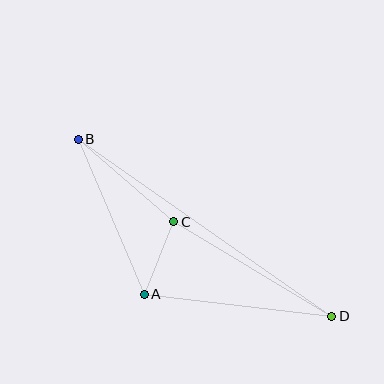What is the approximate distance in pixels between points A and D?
The distance between A and D is approximately 189 pixels.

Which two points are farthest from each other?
Points B and D are farthest from each other.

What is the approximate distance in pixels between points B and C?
The distance between B and C is approximately 126 pixels.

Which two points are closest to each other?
Points A and C are closest to each other.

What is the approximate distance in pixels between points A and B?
The distance between A and B is approximately 168 pixels.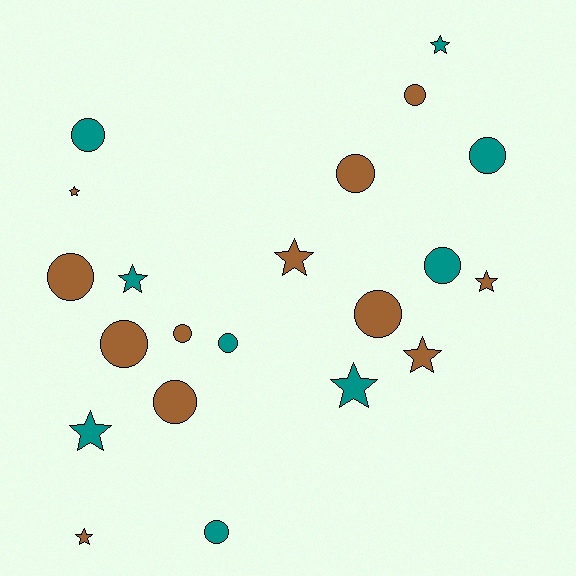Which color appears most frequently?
Brown, with 12 objects.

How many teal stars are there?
There are 4 teal stars.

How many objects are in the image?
There are 21 objects.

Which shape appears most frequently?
Circle, with 12 objects.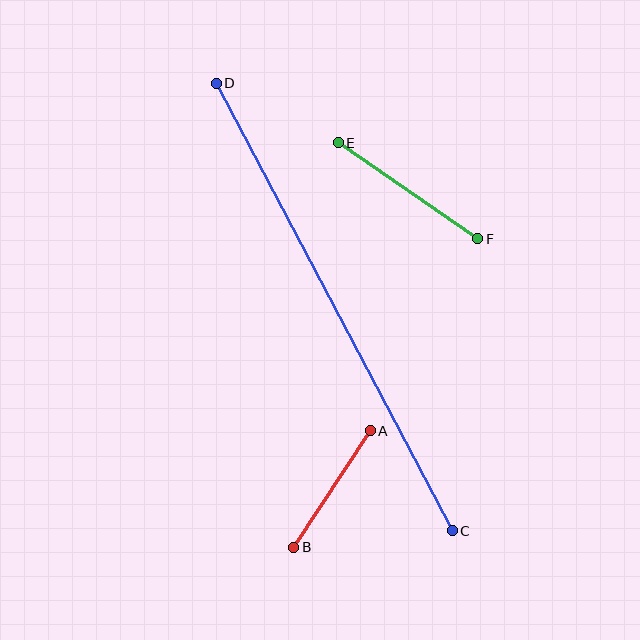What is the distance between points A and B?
The distance is approximately 140 pixels.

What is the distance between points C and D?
The distance is approximately 506 pixels.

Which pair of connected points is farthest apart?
Points C and D are farthest apart.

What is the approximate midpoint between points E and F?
The midpoint is at approximately (408, 191) pixels.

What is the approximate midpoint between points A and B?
The midpoint is at approximately (332, 489) pixels.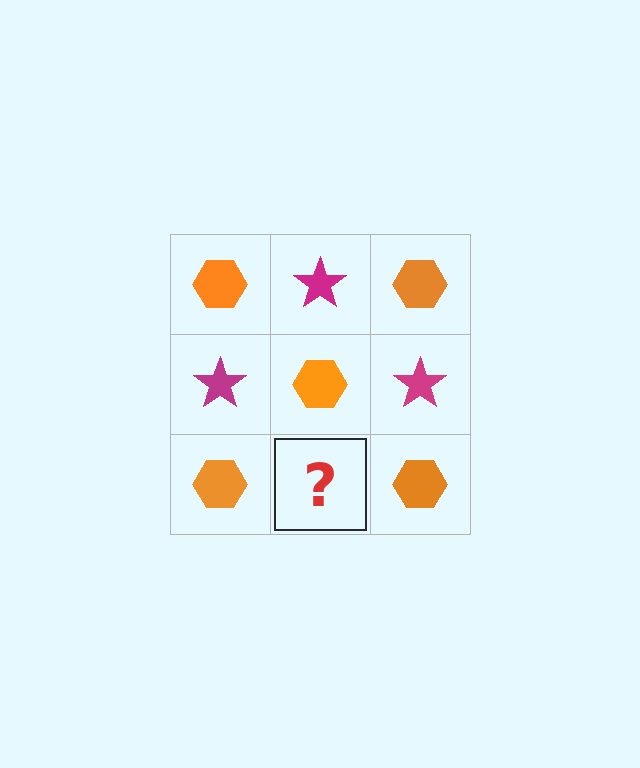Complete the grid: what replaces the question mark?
The question mark should be replaced with a magenta star.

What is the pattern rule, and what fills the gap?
The rule is that it alternates orange hexagon and magenta star in a checkerboard pattern. The gap should be filled with a magenta star.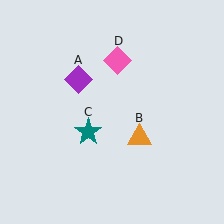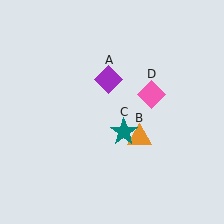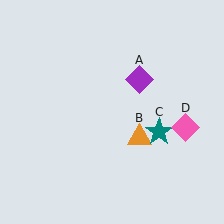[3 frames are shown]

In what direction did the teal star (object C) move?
The teal star (object C) moved right.